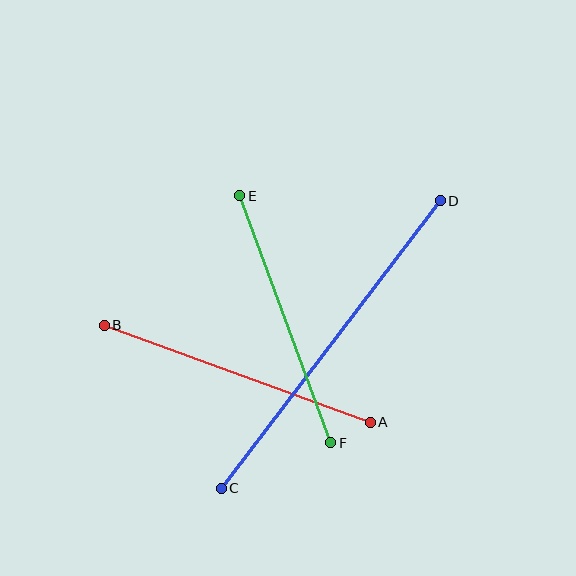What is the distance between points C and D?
The distance is approximately 361 pixels.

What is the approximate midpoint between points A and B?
The midpoint is at approximately (237, 374) pixels.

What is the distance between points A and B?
The distance is approximately 283 pixels.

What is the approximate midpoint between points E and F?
The midpoint is at approximately (285, 319) pixels.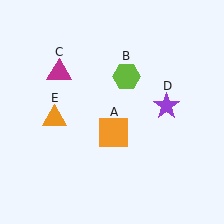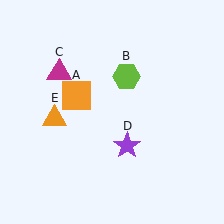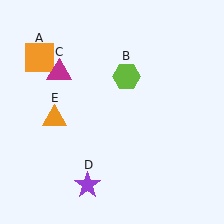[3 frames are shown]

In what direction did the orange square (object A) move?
The orange square (object A) moved up and to the left.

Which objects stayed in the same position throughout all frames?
Lime hexagon (object B) and magenta triangle (object C) and orange triangle (object E) remained stationary.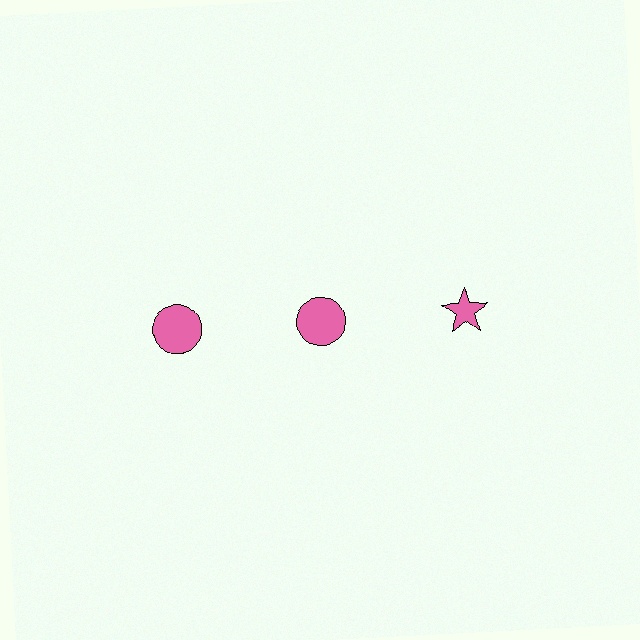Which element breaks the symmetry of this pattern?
The pink star in the top row, center column breaks the symmetry. All other shapes are pink circles.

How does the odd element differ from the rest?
It has a different shape: star instead of circle.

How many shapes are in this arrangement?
There are 3 shapes arranged in a grid pattern.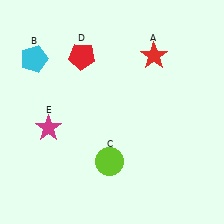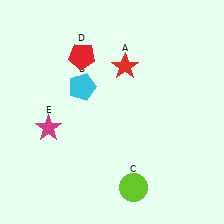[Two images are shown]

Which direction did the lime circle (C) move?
The lime circle (C) moved down.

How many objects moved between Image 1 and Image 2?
3 objects moved between the two images.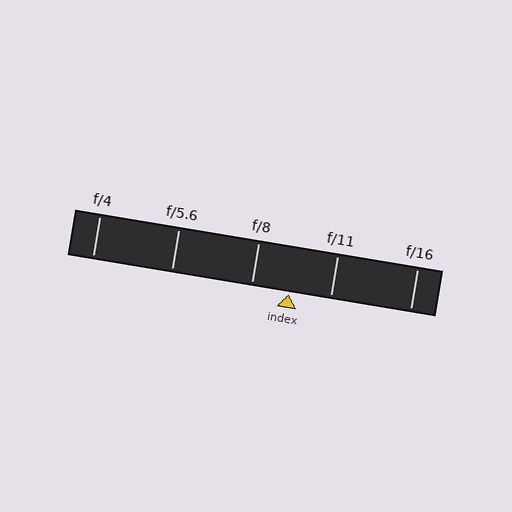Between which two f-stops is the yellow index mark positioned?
The index mark is between f/8 and f/11.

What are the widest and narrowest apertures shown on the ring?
The widest aperture shown is f/4 and the narrowest is f/16.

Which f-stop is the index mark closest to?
The index mark is closest to f/8.